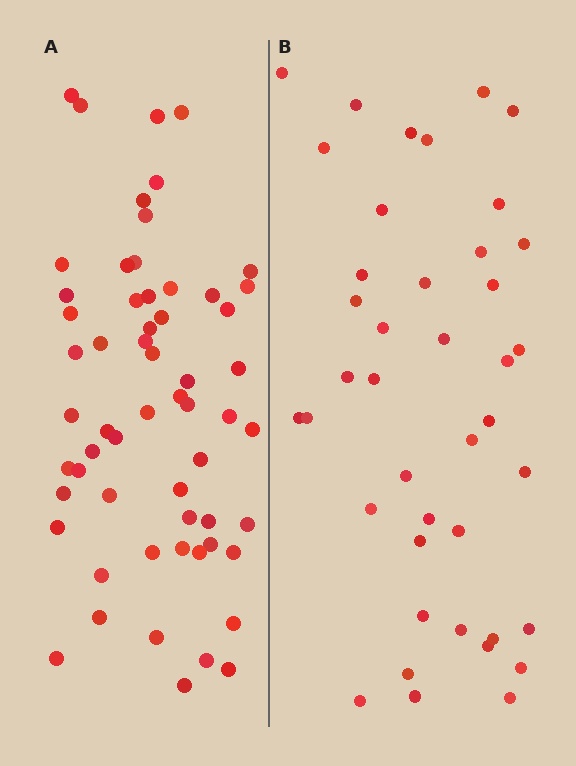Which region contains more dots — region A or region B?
Region A (the left region) has more dots.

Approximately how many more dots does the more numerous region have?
Region A has approximately 20 more dots than region B.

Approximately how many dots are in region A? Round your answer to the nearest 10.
About 60 dots. (The exact count is 59, which rounds to 60.)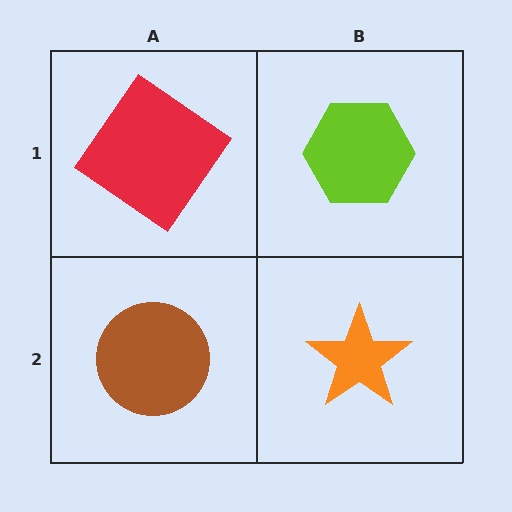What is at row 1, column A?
A red diamond.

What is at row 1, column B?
A lime hexagon.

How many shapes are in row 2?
2 shapes.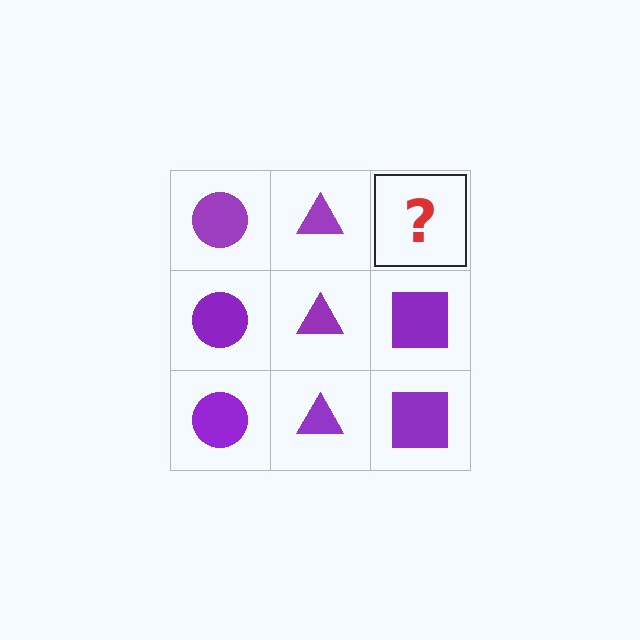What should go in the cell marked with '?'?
The missing cell should contain a purple square.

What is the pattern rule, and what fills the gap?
The rule is that each column has a consistent shape. The gap should be filled with a purple square.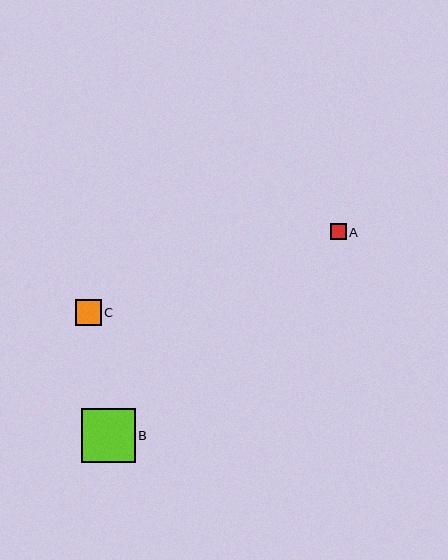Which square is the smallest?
Square A is the smallest with a size of approximately 16 pixels.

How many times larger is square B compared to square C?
Square B is approximately 2.0 times the size of square C.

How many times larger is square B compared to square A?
Square B is approximately 3.4 times the size of square A.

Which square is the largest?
Square B is the largest with a size of approximately 54 pixels.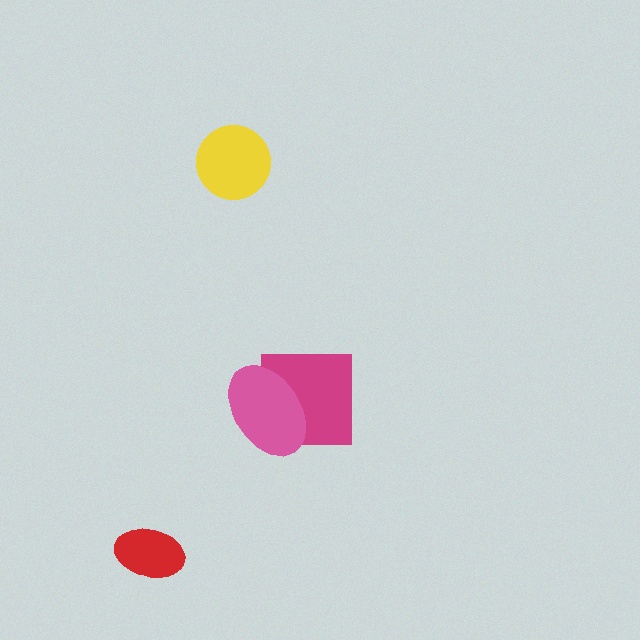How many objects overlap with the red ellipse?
0 objects overlap with the red ellipse.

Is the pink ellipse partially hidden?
No, no other shape covers it.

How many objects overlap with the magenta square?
1 object overlaps with the magenta square.